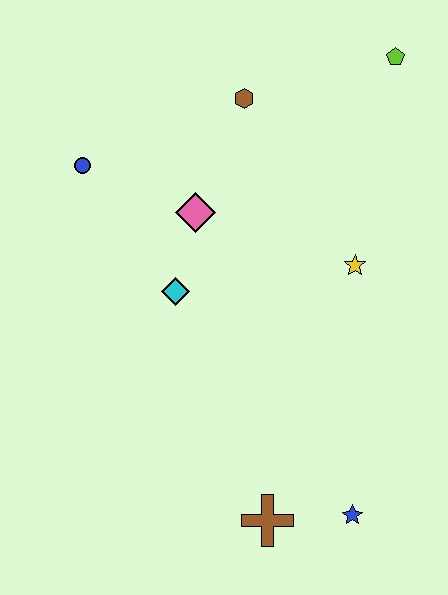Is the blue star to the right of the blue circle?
Yes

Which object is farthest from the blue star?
The lime pentagon is farthest from the blue star.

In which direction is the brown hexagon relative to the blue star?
The brown hexagon is above the blue star.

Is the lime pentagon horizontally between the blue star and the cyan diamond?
No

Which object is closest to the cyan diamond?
The pink diamond is closest to the cyan diamond.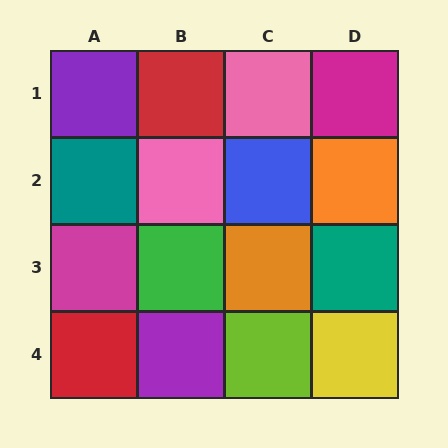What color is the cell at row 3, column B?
Green.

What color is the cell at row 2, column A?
Teal.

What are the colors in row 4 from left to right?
Red, purple, lime, yellow.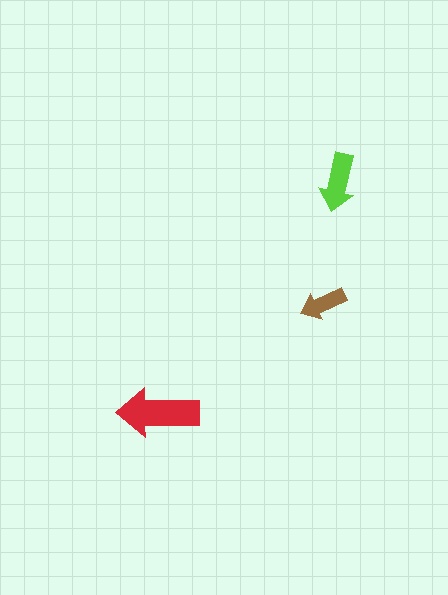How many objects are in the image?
There are 3 objects in the image.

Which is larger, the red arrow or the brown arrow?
The red one.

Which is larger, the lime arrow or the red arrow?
The red one.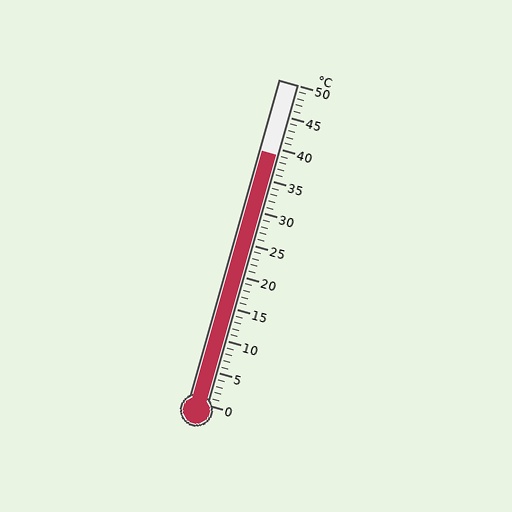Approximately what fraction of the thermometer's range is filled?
The thermometer is filled to approximately 80% of its range.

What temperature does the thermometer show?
The thermometer shows approximately 39°C.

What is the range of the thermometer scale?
The thermometer scale ranges from 0°C to 50°C.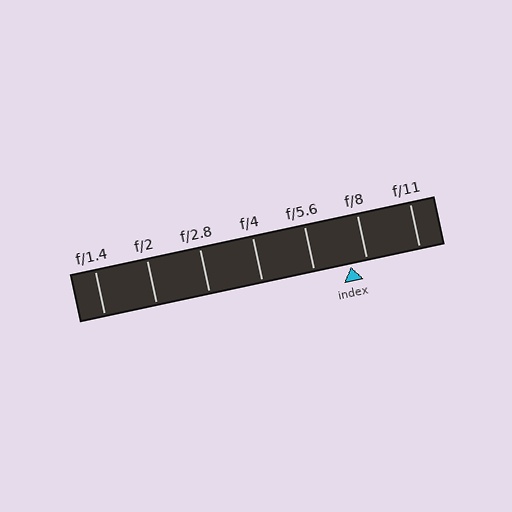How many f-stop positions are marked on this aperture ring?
There are 7 f-stop positions marked.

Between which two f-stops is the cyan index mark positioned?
The index mark is between f/5.6 and f/8.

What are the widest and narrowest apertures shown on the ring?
The widest aperture shown is f/1.4 and the narrowest is f/11.